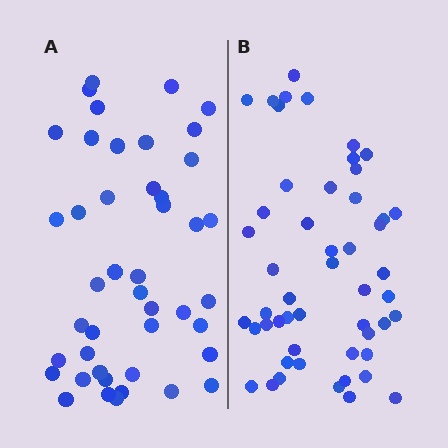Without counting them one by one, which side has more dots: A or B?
Region B (the right region) has more dots.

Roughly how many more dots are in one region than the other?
Region B has roughly 8 or so more dots than region A.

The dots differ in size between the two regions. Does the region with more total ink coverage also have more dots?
No. Region A has more total ink coverage because its dots are larger, but region B actually contains more individual dots. Total area can be misleading — the number of items is what matters here.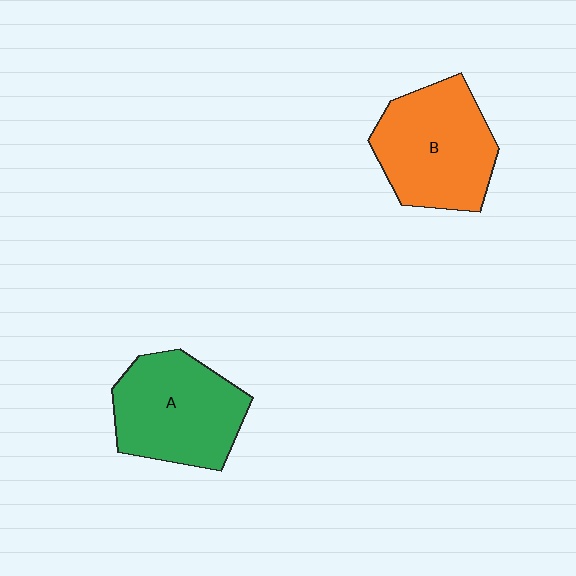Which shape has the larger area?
Shape B (orange).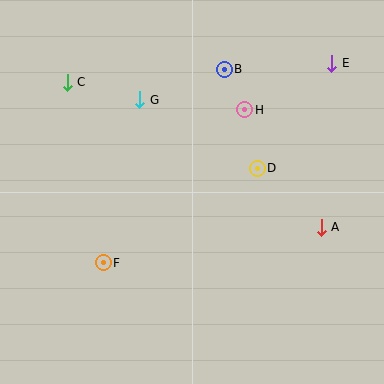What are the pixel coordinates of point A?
Point A is at (321, 227).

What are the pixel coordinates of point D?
Point D is at (257, 168).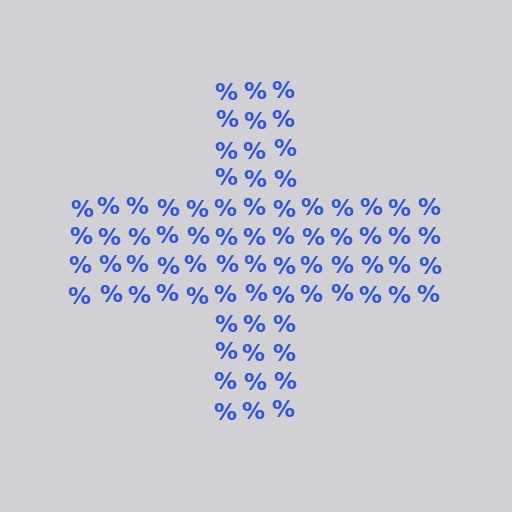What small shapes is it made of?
It is made of small percent signs.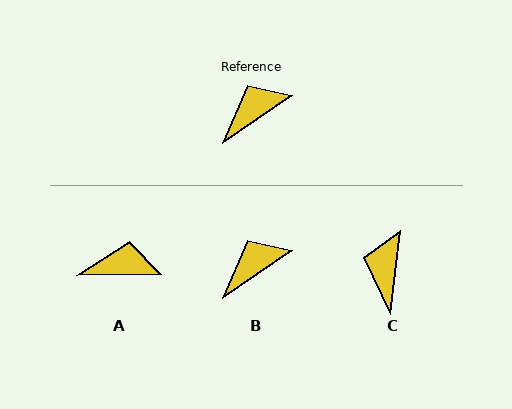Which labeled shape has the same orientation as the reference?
B.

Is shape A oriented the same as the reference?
No, it is off by about 34 degrees.